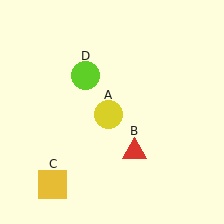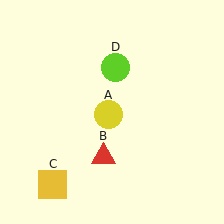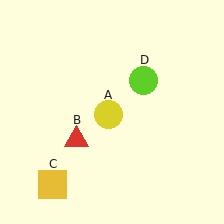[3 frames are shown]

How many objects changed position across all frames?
2 objects changed position: red triangle (object B), lime circle (object D).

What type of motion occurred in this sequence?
The red triangle (object B), lime circle (object D) rotated clockwise around the center of the scene.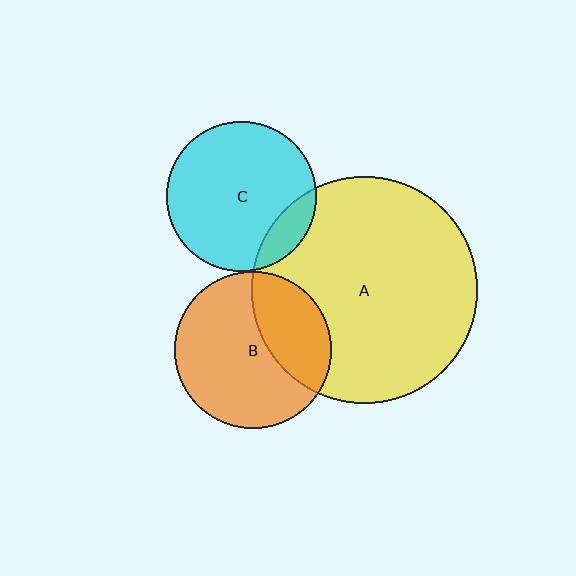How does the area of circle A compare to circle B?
Approximately 2.1 times.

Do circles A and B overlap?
Yes.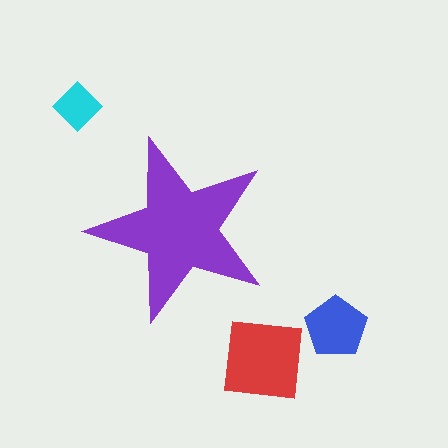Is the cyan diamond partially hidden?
No, the cyan diamond is fully visible.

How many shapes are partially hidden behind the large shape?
0 shapes are partially hidden.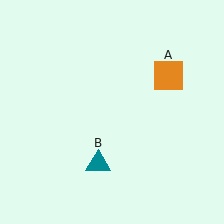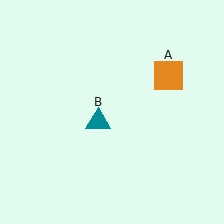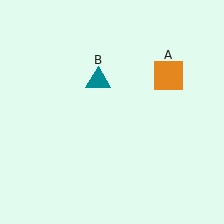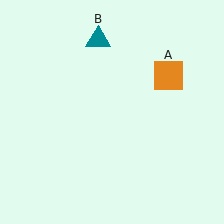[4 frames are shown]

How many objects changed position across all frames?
1 object changed position: teal triangle (object B).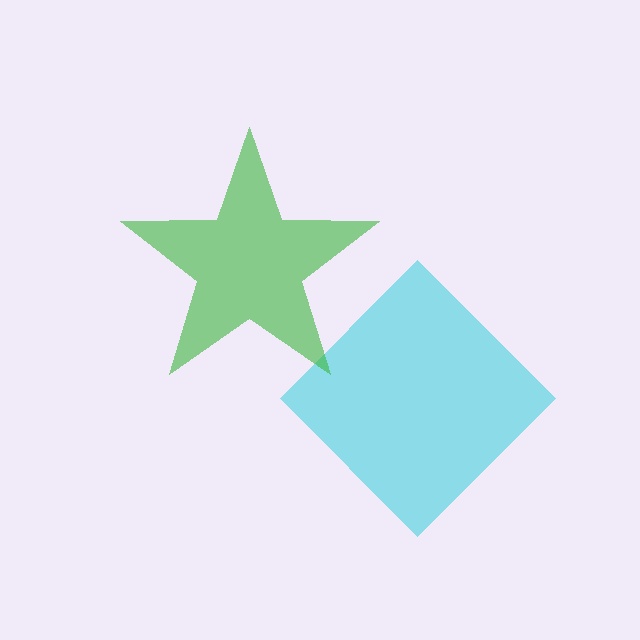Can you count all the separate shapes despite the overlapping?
Yes, there are 2 separate shapes.